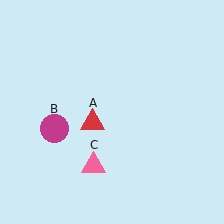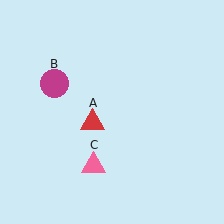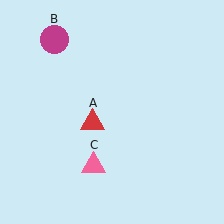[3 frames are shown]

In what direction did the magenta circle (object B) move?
The magenta circle (object B) moved up.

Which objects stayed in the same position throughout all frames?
Red triangle (object A) and pink triangle (object C) remained stationary.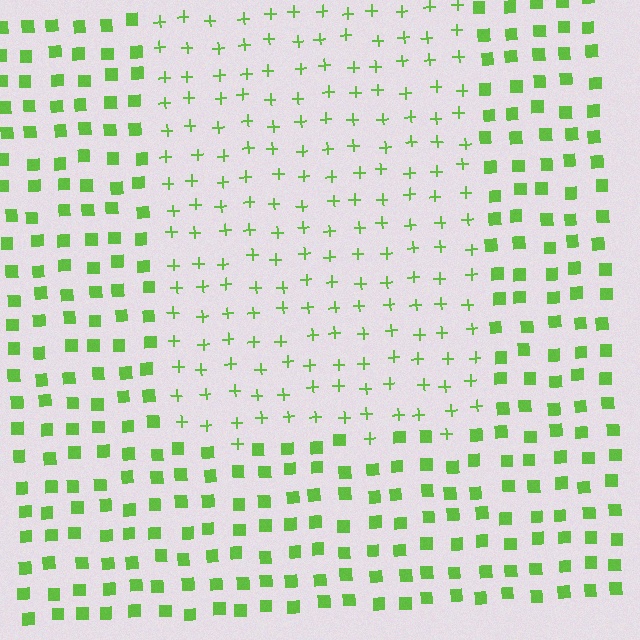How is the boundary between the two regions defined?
The boundary is defined by a change in element shape: plus signs inside vs. squares outside. All elements share the same color and spacing.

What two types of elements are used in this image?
The image uses plus signs inside the rectangle region and squares outside it.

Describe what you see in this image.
The image is filled with small lime elements arranged in a uniform grid. A rectangle-shaped region contains plus signs, while the surrounding area contains squares. The boundary is defined purely by the change in element shape.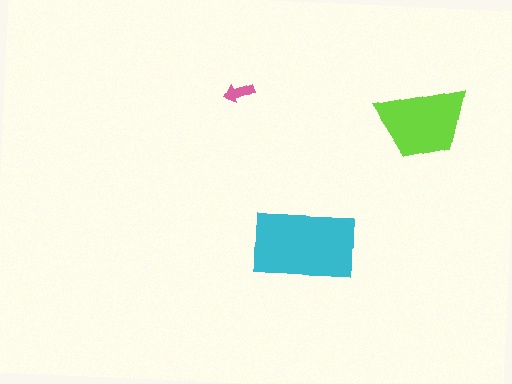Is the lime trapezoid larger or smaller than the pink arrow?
Larger.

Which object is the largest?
The cyan rectangle.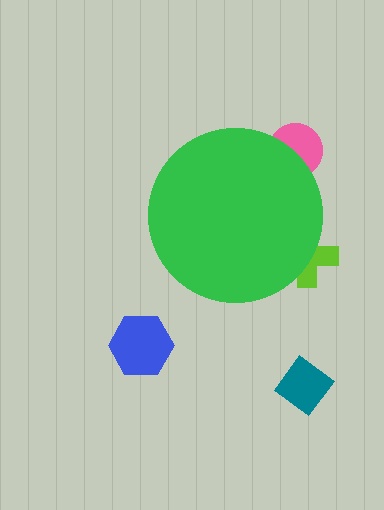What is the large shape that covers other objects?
A green circle.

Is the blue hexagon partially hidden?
No, the blue hexagon is fully visible.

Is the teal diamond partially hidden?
No, the teal diamond is fully visible.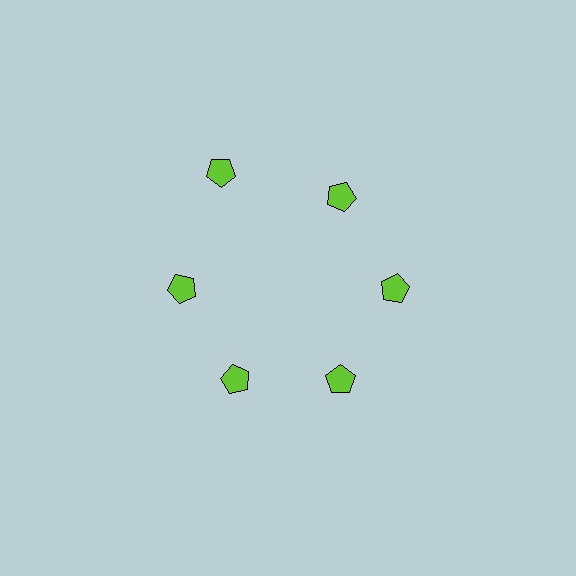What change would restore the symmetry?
The symmetry would be restored by moving it inward, back onto the ring so that all 6 pentagons sit at equal angles and equal distance from the center.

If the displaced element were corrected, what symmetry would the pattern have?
It would have 6-fold rotational symmetry — the pattern would map onto itself every 60 degrees.